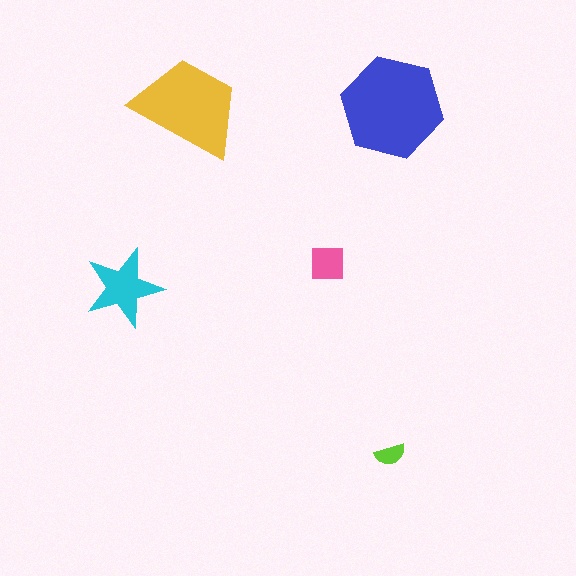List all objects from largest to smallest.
The blue hexagon, the yellow trapezoid, the cyan star, the pink square, the lime semicircle.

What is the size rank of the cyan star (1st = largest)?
3rd.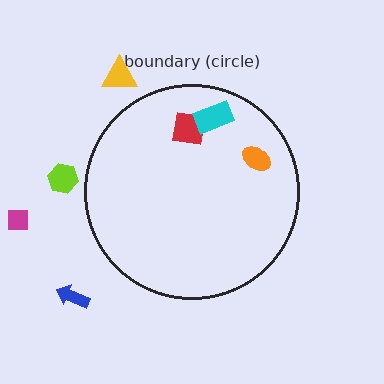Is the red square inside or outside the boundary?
Inside.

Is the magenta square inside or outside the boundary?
Outside.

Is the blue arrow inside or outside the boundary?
Outside.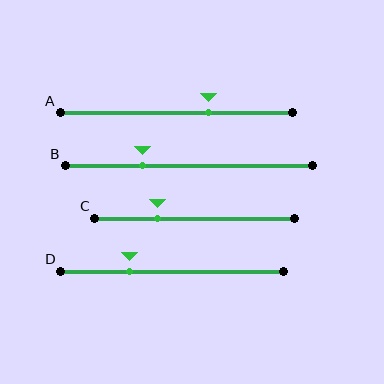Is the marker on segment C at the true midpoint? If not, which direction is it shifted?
No, the marker on segment C is shifted to the left by about 19% of the segment length.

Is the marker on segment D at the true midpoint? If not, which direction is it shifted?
No, the marker on segment D is shifted to the left by about 19% of the segment length.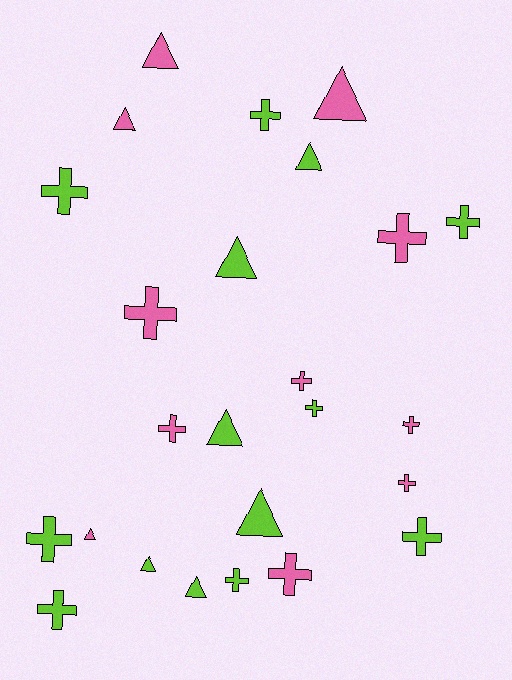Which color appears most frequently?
Lime, with 14 objects.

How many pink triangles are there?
There are 4 pink triangles.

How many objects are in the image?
There are 25 objects.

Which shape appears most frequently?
Cross, with 15 objects.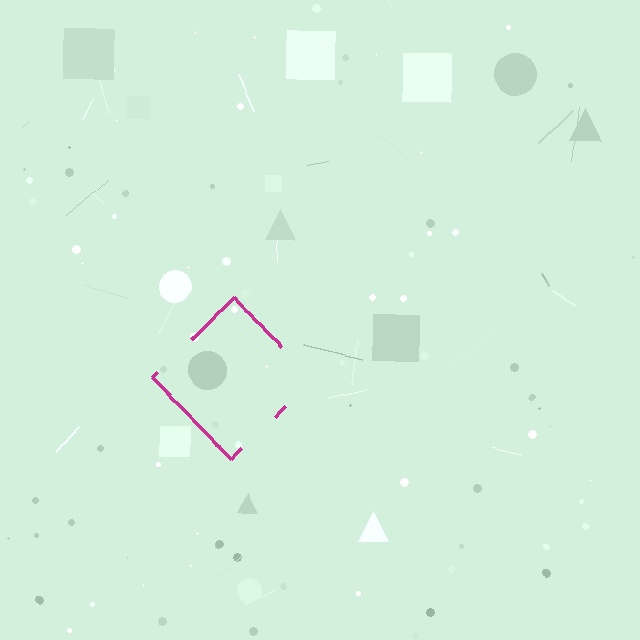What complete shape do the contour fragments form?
The contour fragments form a diamond.